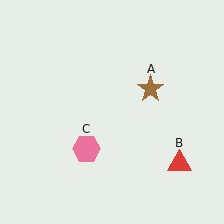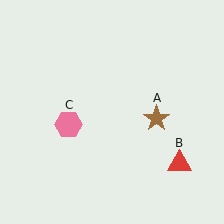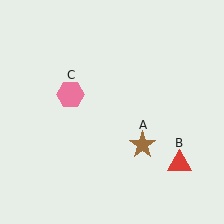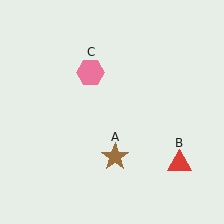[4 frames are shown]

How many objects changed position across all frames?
2 objects changed position: brown star (object A), pink hexagon (object C).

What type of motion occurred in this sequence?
The brown star (object A), pink hexagon (object C) rotated clockwise around the center of the scene.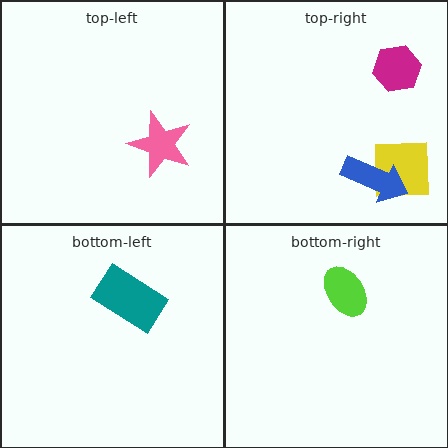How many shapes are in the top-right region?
3.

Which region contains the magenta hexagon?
The top-right region.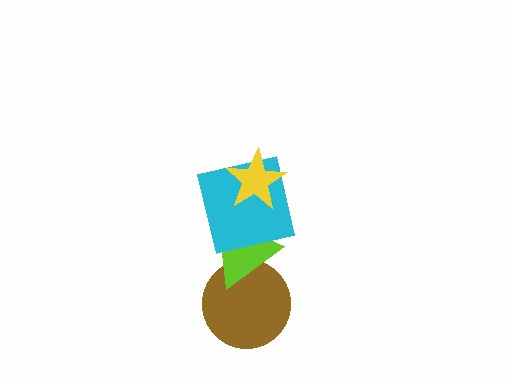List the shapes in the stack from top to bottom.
From top to bottom: the yellow star, the cyan square, the lime triangle, the brown circle.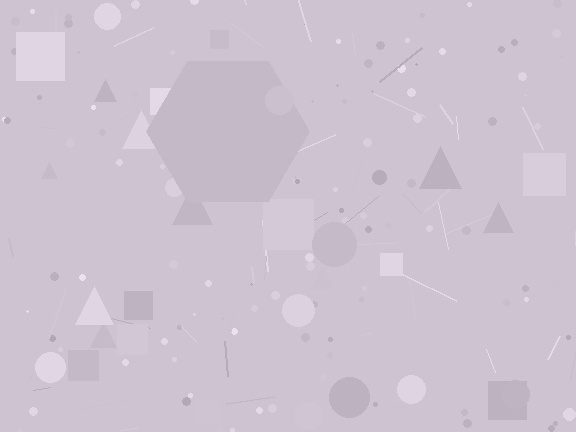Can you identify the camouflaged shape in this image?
The camouflaged shape is a hexagon.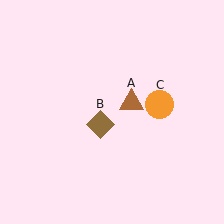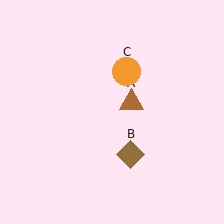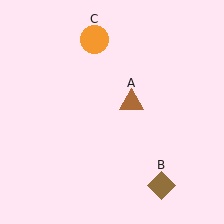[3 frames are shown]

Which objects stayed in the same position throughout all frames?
Brown triangle (object A) remained stationary.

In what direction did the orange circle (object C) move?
The orange circle (object C) moved up and to the left.